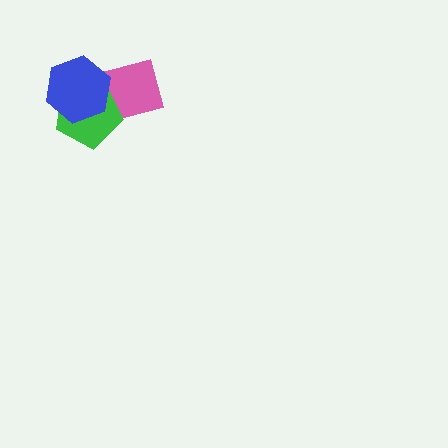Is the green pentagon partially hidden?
Yes, it is partially covered by another shape.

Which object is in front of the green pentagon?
The blue hexagon is in front of the green pentagon.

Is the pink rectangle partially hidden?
Yes, it is partially covered by another shape.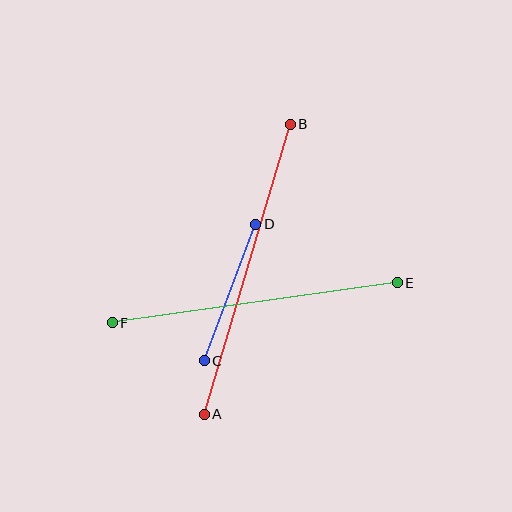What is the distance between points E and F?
The distance is approximately 287 pixels.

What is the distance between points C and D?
The distance is approximately 146 pixels.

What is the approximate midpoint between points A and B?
The midpoint is at approximately (247, 269) pixels.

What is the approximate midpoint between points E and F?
The midpoint is at approximately (255, 303) pixels.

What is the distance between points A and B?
The distance is approximately 302 pixels.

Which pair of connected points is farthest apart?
Points A and B are farthest apart.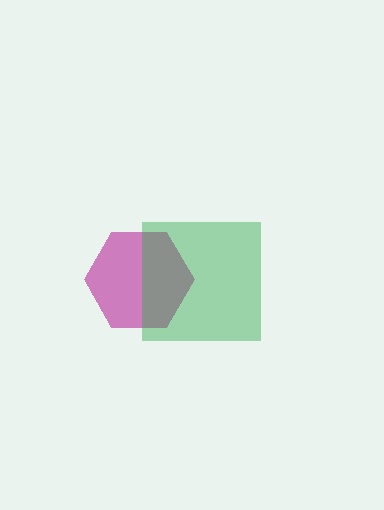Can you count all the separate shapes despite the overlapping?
Yes, there are 2 separate shapes.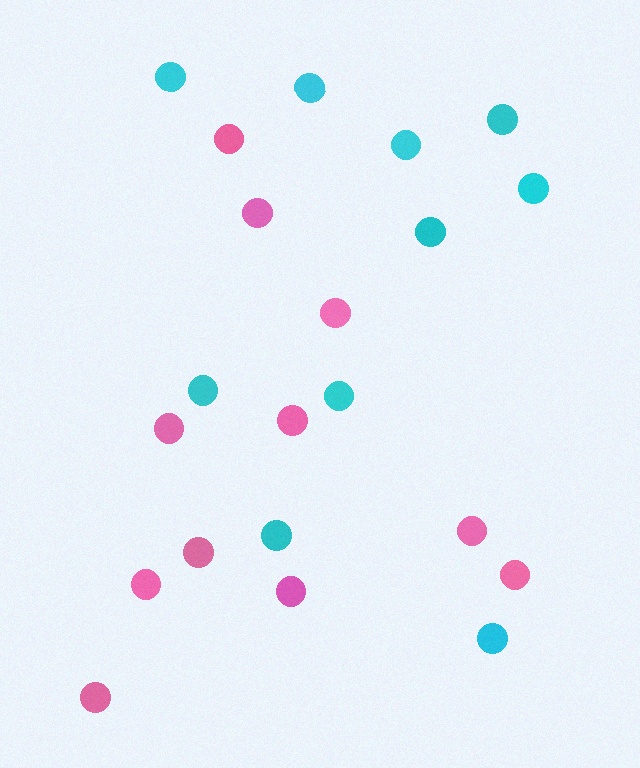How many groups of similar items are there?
There are 2 groups: one group of cyan circles (10) and one group of pink circles (11).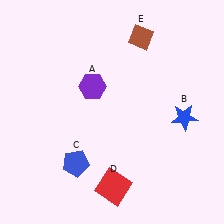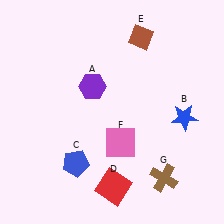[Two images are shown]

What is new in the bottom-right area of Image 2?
A brown cross (G) was added in the bottom-right area of Image 2.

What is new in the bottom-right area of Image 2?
A pink square (F) was added in the bottom-right area of Image 2.